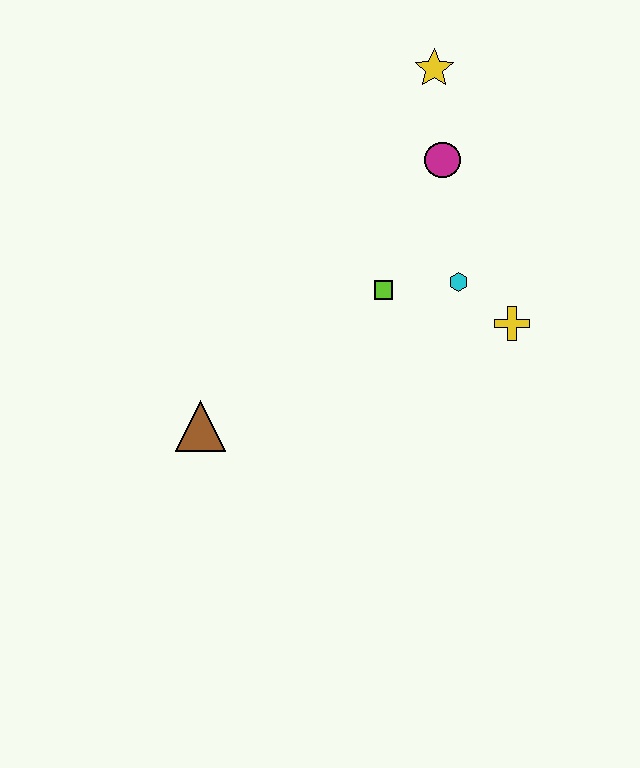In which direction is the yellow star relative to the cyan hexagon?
The yellow star is above the cyan hexagon.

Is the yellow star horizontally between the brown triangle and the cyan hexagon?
Yes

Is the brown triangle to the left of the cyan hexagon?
Yes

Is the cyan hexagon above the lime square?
Yes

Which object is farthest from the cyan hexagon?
The brown triangle is farthest from the cyan hexagon.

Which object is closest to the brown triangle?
The lime square is closest to the brown triangle.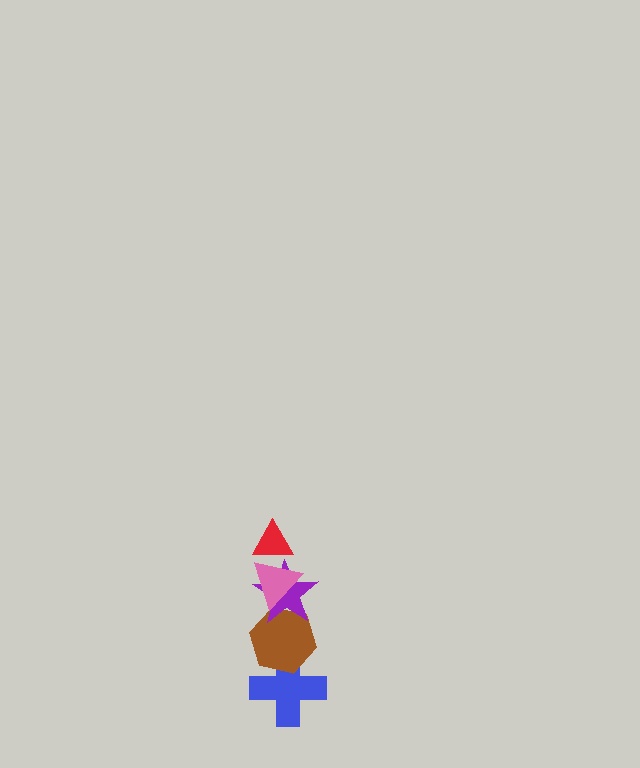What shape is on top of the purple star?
The pink triangle is on top of the purple star.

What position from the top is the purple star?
The purple star is 3rd from the top.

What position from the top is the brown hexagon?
The brown hexagon is 4th from the top.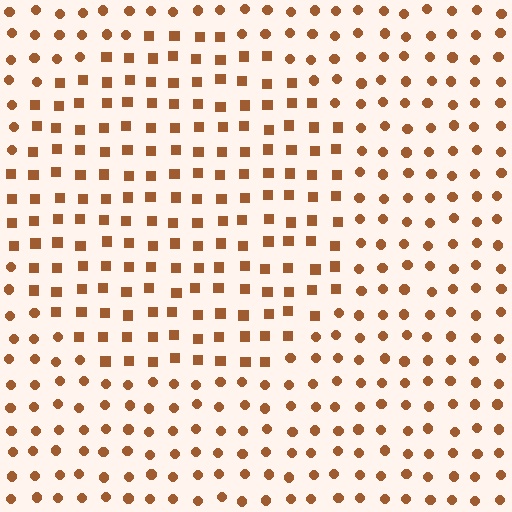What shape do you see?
I see a circle.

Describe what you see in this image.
The image is filled with small brown elements arranged in a uniform grid. A circle-shaped region contains squares, while the surrounding area contains circles. The boundary is defined purely by the change in element shape.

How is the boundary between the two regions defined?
The boundary is defined by a change in element shape: squares inside vs. circles outside. All elements share the same color and spacing.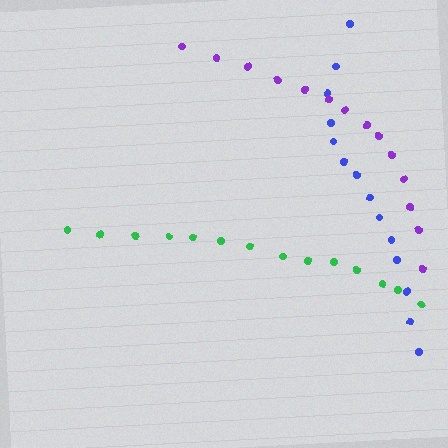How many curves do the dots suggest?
There are 3 distinct paths.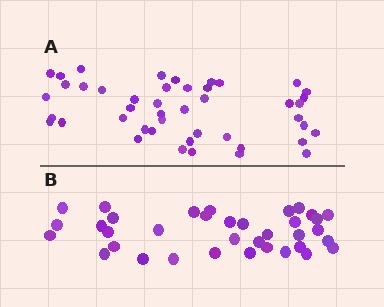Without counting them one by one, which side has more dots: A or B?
Region A (the top region) has more dots.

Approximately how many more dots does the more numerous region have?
Region A has roughly 8 or so more dots than region B.